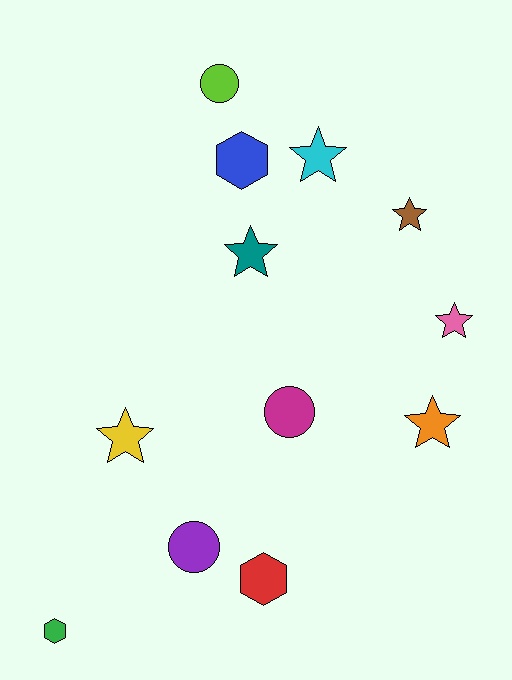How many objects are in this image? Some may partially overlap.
There are 12 objects.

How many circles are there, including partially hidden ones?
There are 3 circles.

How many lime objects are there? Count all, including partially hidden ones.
There is 1 lime object.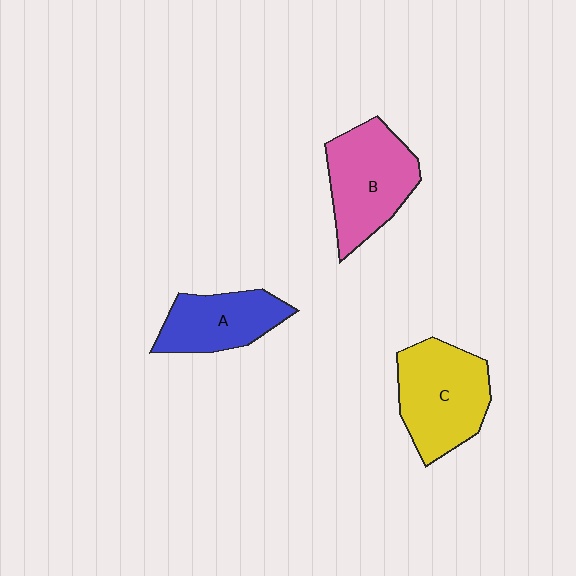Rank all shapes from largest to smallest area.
From largest to smallest: C (yellow), B (pink), A (blue).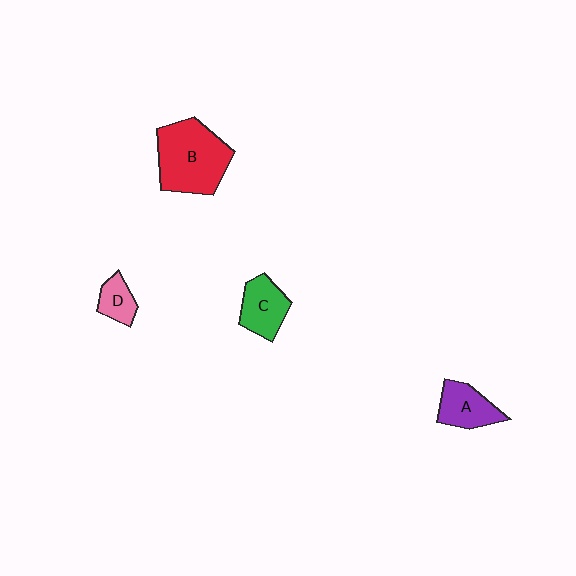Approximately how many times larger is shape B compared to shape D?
Approximately 3.2 times.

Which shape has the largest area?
Shape B (red).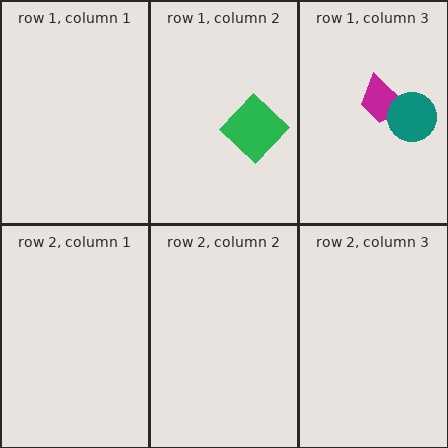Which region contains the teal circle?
The row 1, column 3 region.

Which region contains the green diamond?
The row 1, column 2 region.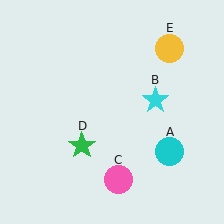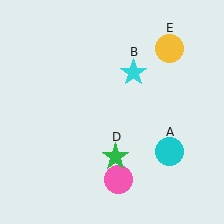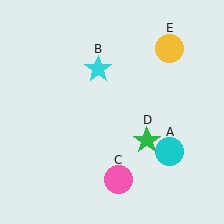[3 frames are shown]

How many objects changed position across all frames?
2 objects changed position: cyan star (object B), green star (object D).